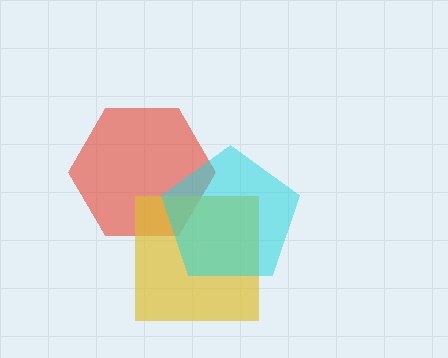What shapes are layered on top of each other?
The layered shapes are: a red hexagon, a yellow square, a cyan pentagon.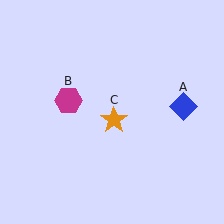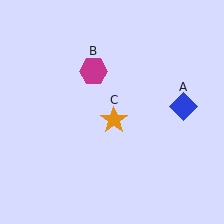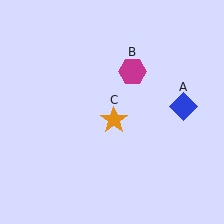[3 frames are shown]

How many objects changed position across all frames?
1 object changed position: magenta hexagon (object B).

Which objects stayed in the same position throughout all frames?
Blue diamond (object A) and orange star (object C) remained stationary.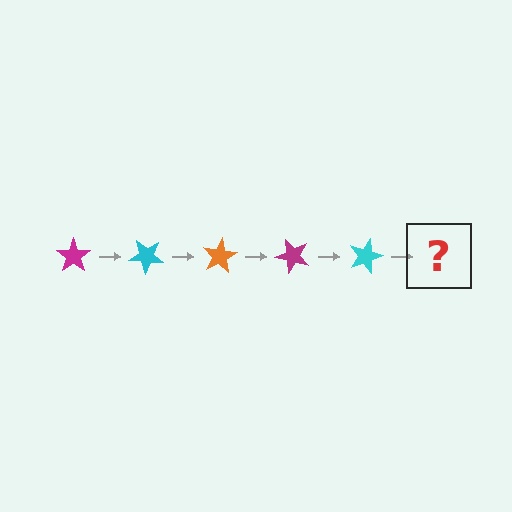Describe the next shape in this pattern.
It should be an orange star, rotated 200 degrees from the start.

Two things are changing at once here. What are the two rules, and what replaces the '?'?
The two rules are that it rotates 40 degrees each step and the color cycles through magenta, cyan, and orange. The '?' should be an orange star, rotated 200 degrees from the start.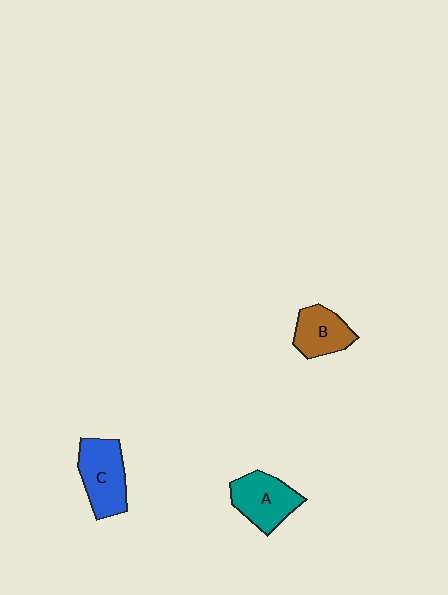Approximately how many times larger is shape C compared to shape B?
Approximately 1.3 times.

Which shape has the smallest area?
Shape B (brown).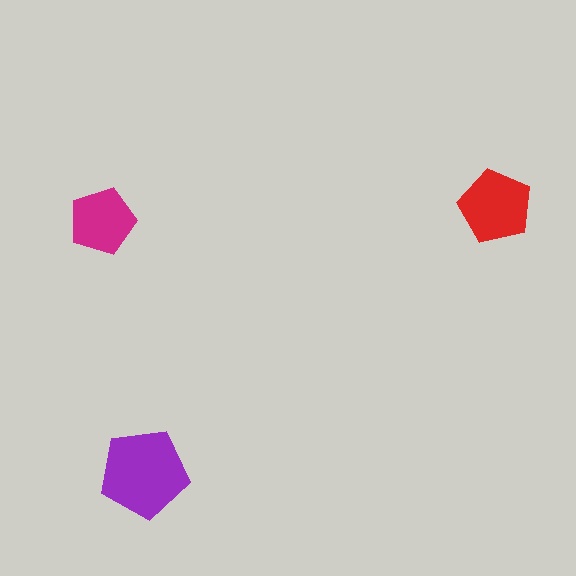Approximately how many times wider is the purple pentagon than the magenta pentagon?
About 1.5 times wider.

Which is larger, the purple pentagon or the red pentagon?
The purple one.